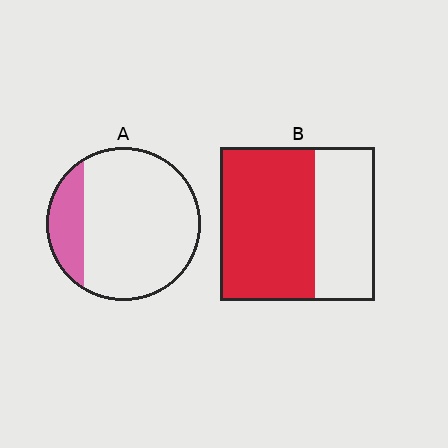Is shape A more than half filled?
No.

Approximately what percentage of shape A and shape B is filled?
A is approximately 20% and B is approximately 60%.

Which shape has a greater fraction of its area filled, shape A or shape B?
Shape B.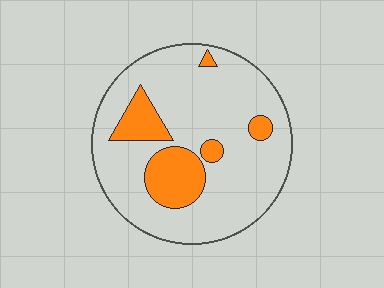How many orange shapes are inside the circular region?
5.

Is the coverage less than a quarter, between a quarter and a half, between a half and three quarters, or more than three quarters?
Less than a quarter.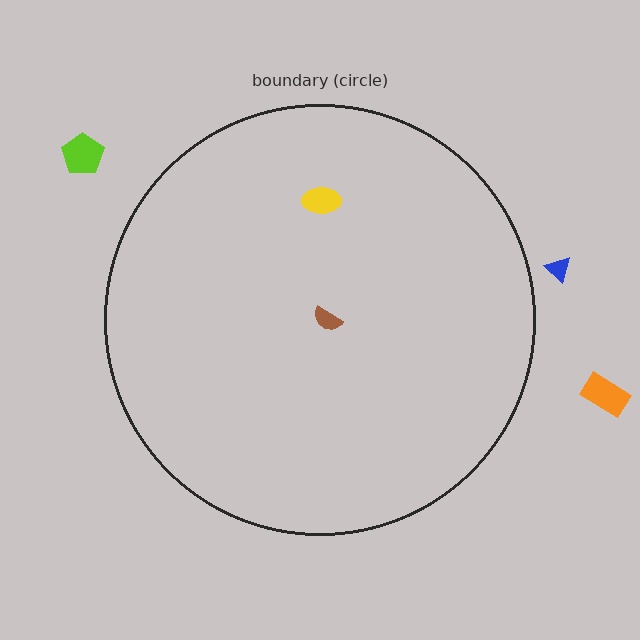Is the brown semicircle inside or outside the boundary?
Inside.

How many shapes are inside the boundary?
2 inside, 3 outside.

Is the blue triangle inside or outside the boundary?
Outside.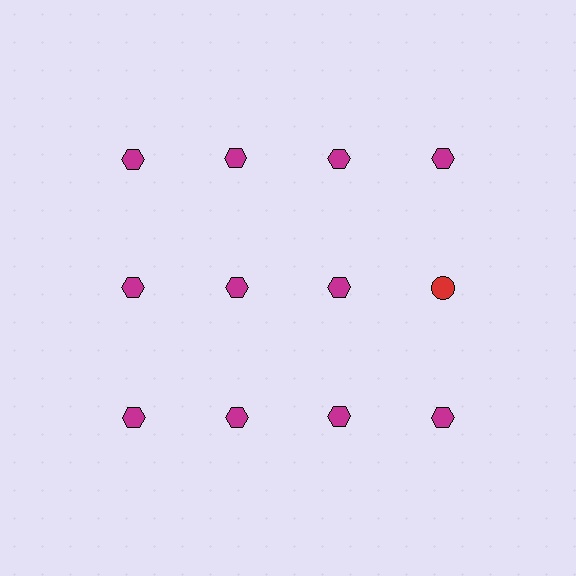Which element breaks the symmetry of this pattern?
The red circle in the second row, second from right column breaks the symmetry. All other shapes are magenta hexagons.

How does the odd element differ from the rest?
It differs in both color (red instead of magenta) and shape (circle instead of hexagon).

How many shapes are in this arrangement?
There are 12 shapes arranged in a grid pattern.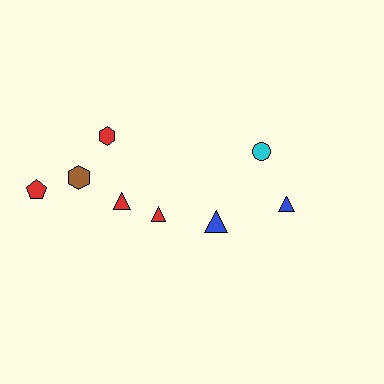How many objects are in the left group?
There are 5 objects.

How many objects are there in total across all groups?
There are 8 objects.